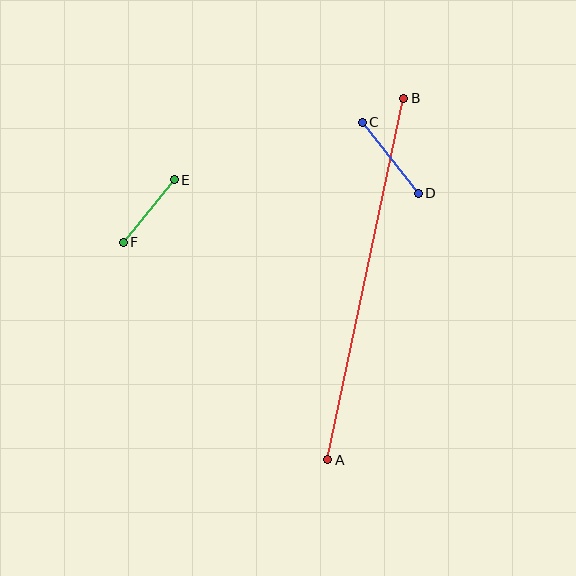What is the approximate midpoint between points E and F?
The midpoint is at approximately (149, 211) pixels.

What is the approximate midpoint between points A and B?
The midpoint is at approximately (366, 279) pixels.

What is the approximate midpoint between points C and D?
The midpoint is at approximately (390, 158) pixels.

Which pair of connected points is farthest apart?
Points A and B are farthest apart.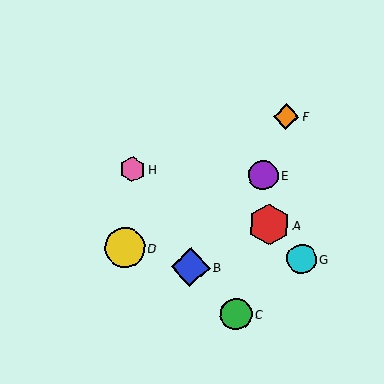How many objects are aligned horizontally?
2 objects (E, H) are aligned horizontally.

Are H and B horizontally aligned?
No, H is at y≈169 and B is at y≈267.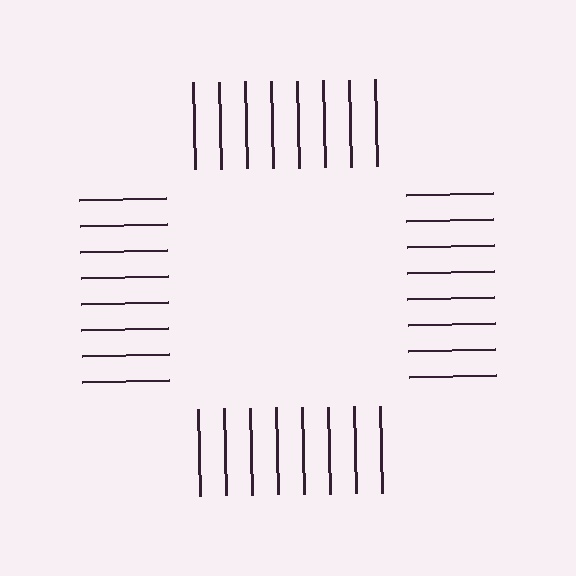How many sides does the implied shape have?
4 sides — the line-ends trace a square.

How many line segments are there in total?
32 — 8 along each of the 4 edges.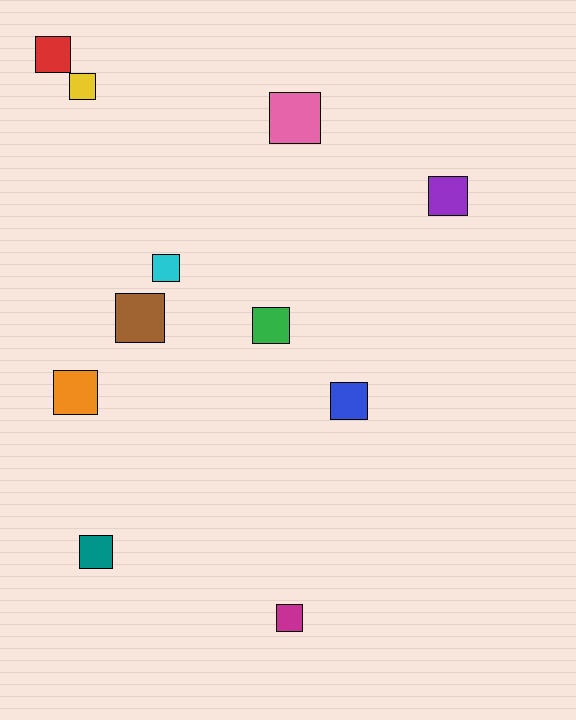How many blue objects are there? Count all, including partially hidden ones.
There is 1 blue object.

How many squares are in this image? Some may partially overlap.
There are 11 squares.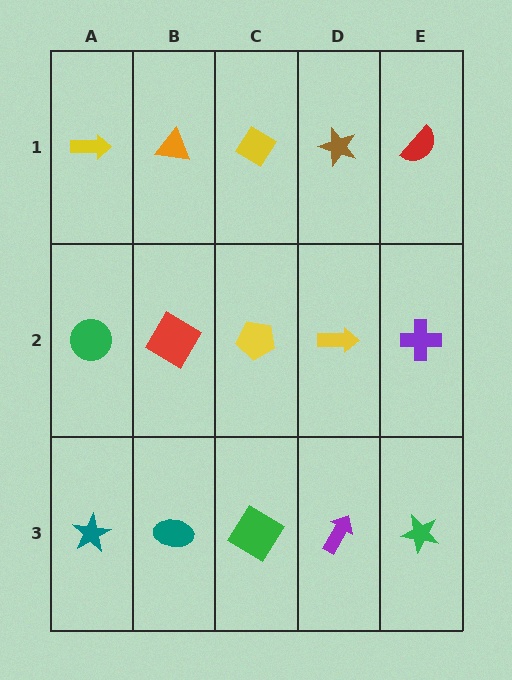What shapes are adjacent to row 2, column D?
A brown star (row 1, column D), a purple arrow (row 3, column D), a yellow pentagon (row 2, column C), a purple cross (row 2, column E).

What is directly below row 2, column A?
A teal star.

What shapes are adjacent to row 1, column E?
A purple cross (row 2, column E), a brown star (row 1, column D).